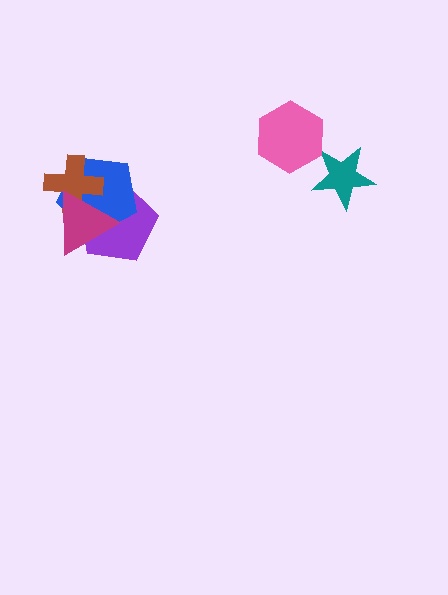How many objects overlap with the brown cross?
3 objects overlap with the brown cross.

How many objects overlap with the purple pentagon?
3 objects overlap with the purple pentagon.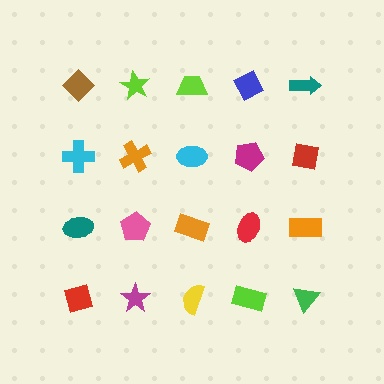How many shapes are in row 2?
5 shapes.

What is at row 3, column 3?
An orange rectangle.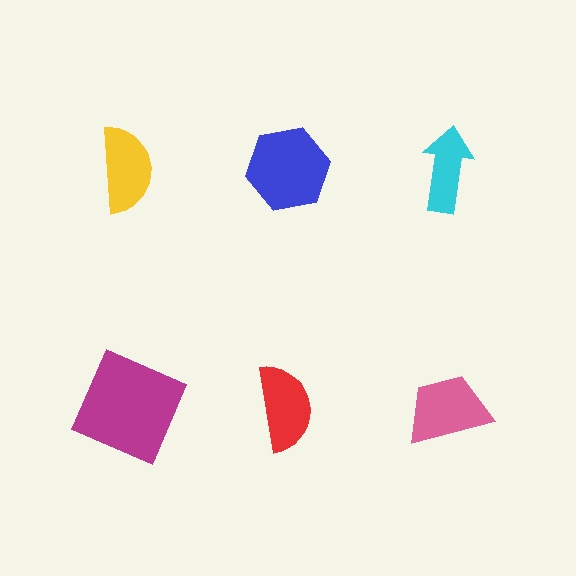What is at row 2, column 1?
A magenta square.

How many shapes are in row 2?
3 shapes.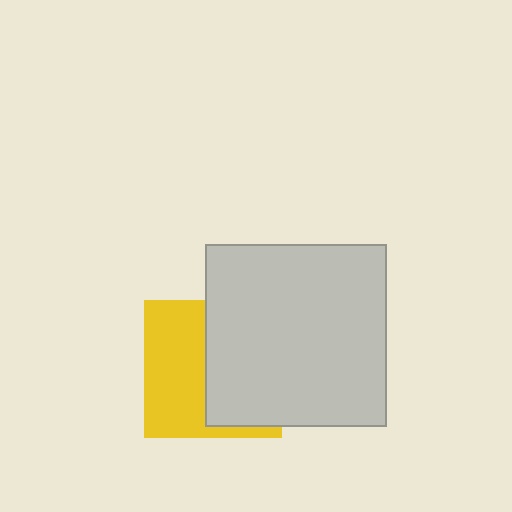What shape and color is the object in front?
The object in front is a light gray square.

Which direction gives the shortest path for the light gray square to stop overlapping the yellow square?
Moving right gives the shortest separation.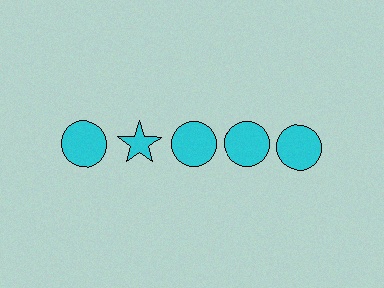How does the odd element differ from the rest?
It has a different shape: star instead of circle.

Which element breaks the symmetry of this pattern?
The cyan star in the top row, second from left column breaks the symmetry. All other shapes are cyan circles.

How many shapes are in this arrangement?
There are 5 shapes arranged in a grid pattern.